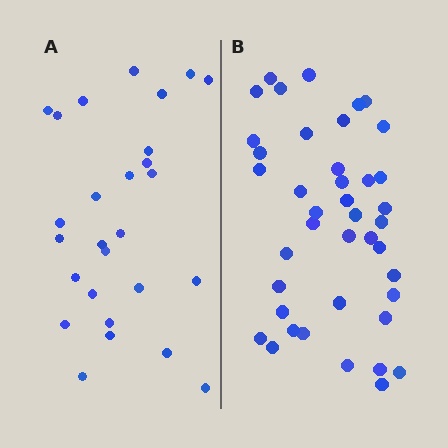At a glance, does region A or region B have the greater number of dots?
Region B (the right region) has more dots.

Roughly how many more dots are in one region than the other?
Region B has approximately 15 more dots than region A.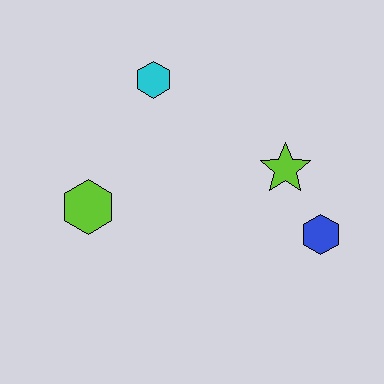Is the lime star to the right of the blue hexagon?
No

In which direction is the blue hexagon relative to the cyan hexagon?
The blue hexagon is to the right of the cyan hexagon.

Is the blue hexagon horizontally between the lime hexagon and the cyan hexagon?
No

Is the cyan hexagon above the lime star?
Yes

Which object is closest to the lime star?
The blue hexagon is closest to the lime star.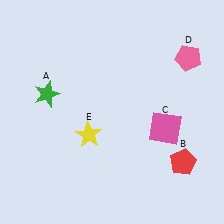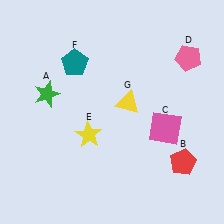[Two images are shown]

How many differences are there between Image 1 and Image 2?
There are 2 differences between the two images.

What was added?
A teal pentagon (F), a yellow triangle (G) were added in Image 2.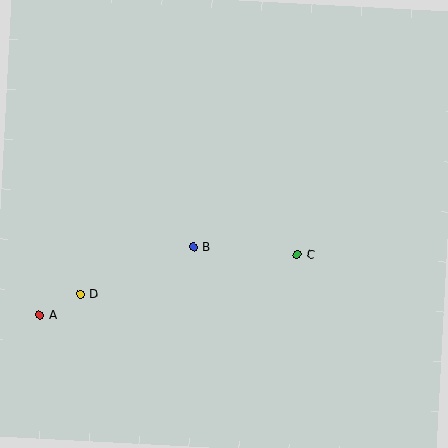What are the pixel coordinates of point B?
Point B is at (193, 247).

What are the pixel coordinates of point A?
Point A is at (40, 315).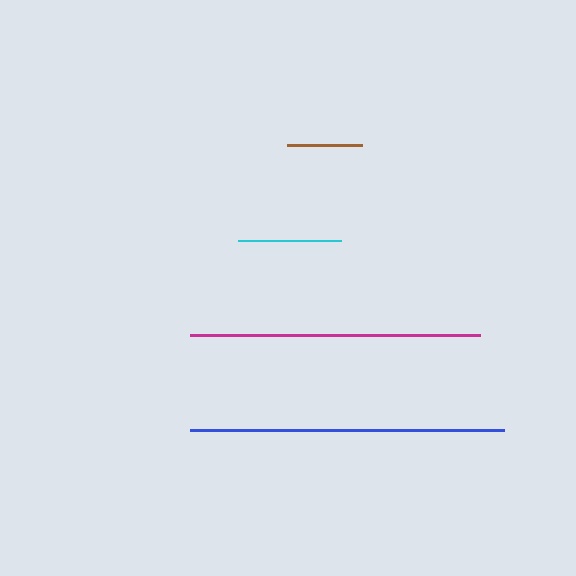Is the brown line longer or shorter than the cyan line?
The cyan line is longer than the brown line.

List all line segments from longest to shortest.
From longest to shortest: blue, magenta, cyan, brown.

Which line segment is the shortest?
The brown line is the shortest at approximately 75 pixels.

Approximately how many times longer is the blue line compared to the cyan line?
The blue line is approximately 3.1 times the length of the cyan line.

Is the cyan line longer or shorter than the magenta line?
The magenta line is longer than the cyan line.